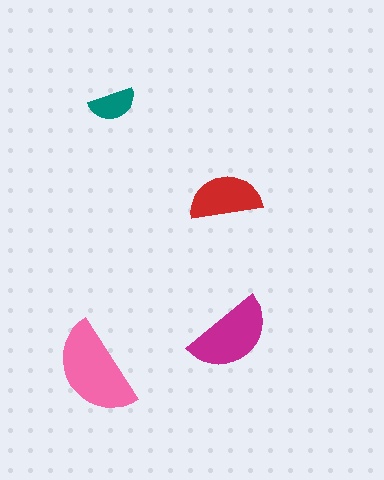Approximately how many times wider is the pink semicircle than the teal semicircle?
About 2 times wider.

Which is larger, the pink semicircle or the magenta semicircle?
The pink one.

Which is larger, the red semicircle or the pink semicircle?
The pink one.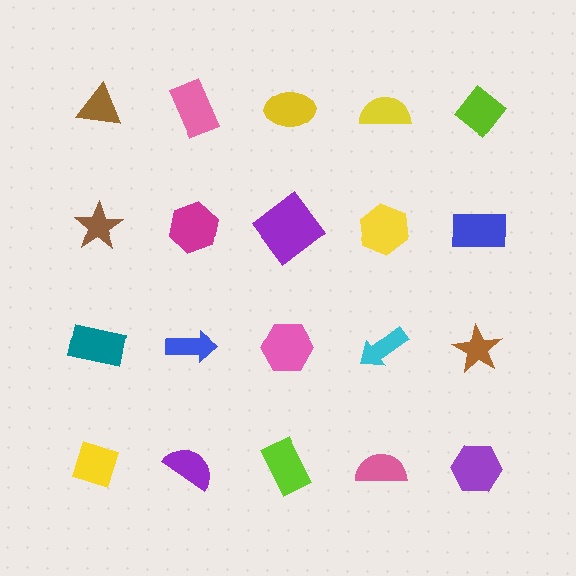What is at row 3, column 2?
A blue arrow.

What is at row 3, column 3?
A pink hexagon.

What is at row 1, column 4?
A yellow semicircle.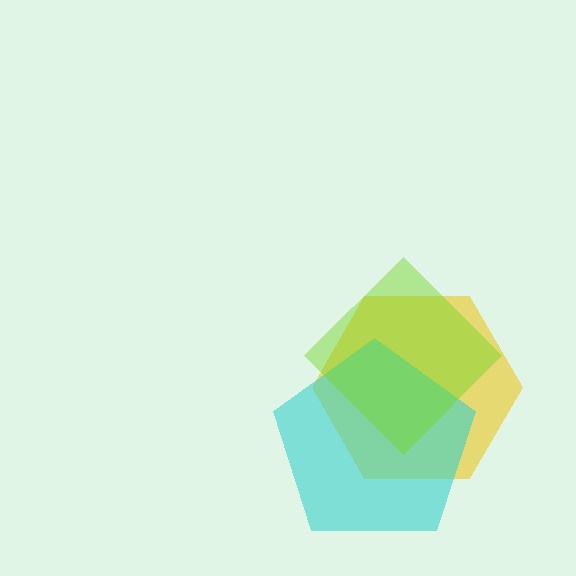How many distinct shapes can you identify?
There are 3 distinct shapes: a yellow hexagon, a cyan pentagon, a lime diamond.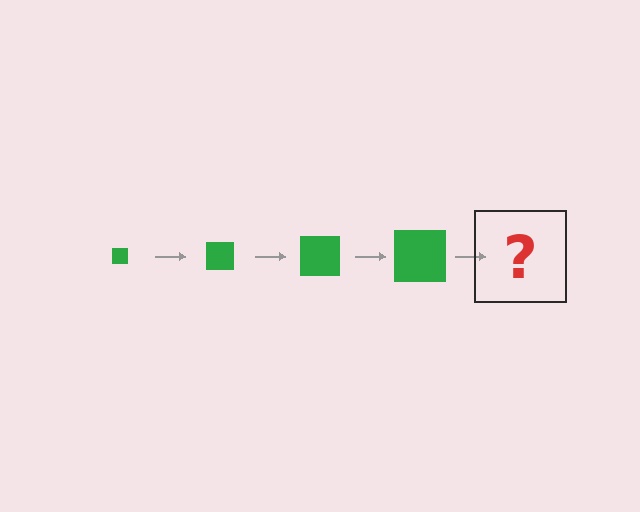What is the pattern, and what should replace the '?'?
The pattern is that the square gets progressively larger each step. The '?' should be a green square, larger than the previous one.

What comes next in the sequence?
The next element should be a green square, larger than the previous one.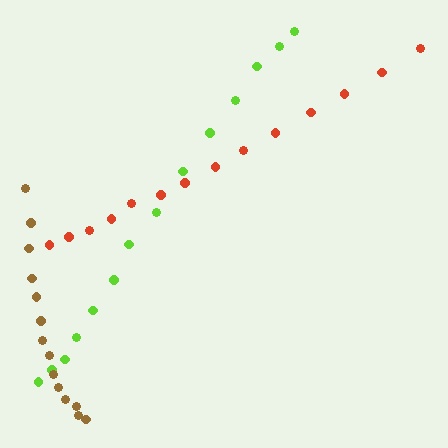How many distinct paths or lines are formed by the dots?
There are 3 distinct paths.